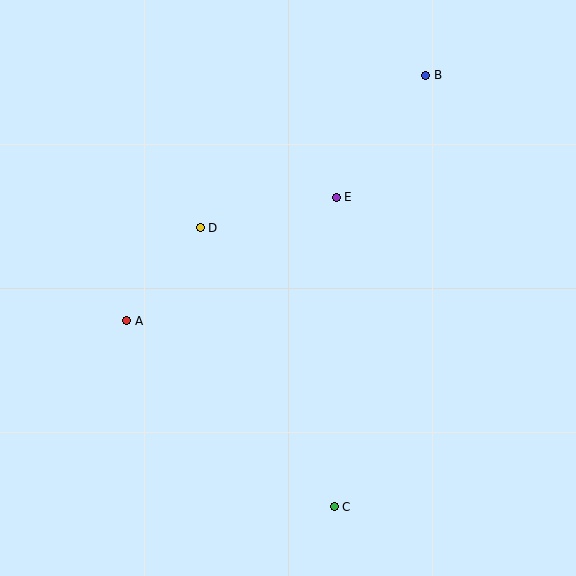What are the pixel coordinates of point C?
Point C is at (334, 507).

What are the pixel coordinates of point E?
Point E is at (336, 197).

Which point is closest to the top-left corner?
Point D is closest to the top-left corner.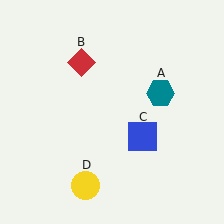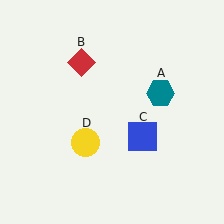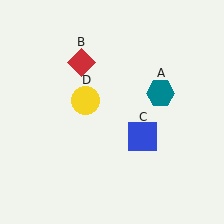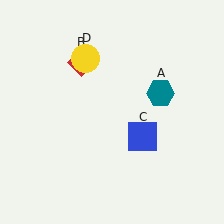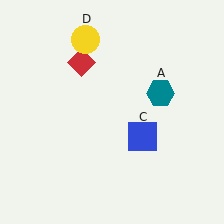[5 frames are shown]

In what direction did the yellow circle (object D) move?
The yellow circle (object D) moved up.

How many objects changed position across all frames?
1 object changed position: yellow circle (object D).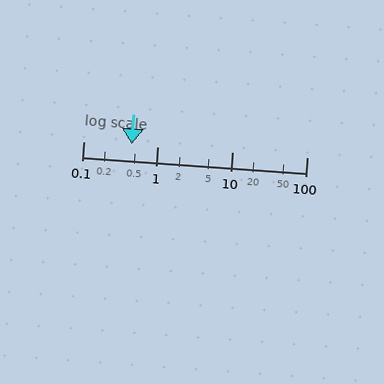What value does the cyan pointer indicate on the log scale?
The pointer indicates approximately 0.44.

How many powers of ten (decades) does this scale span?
The scale spans 3 decades, from 0.1 to 100.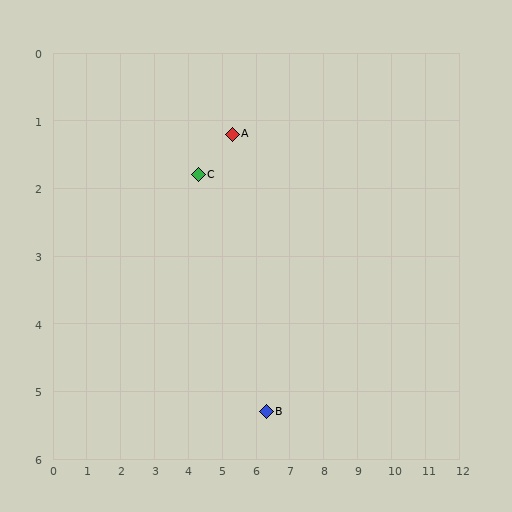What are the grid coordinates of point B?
Point B is at approximately (6.3, 5.3).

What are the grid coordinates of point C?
Point C is at approximately (4.3, 1.8).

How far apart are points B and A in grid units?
Points B and A are about 4.2 grid units apart.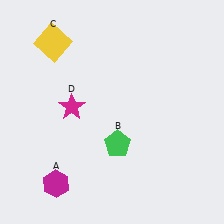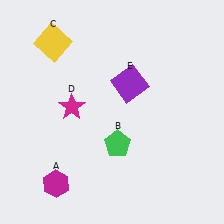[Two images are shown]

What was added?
A purple square (E) was added in Image 2.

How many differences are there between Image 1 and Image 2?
There is 1 difference between the two images.